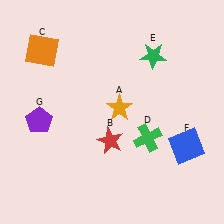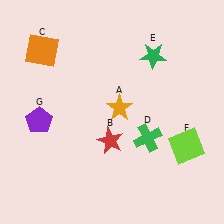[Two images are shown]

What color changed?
The square (F) changed from blue in Image 1 to lime in Image 2.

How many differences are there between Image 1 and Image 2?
There is 1 difference between the two images.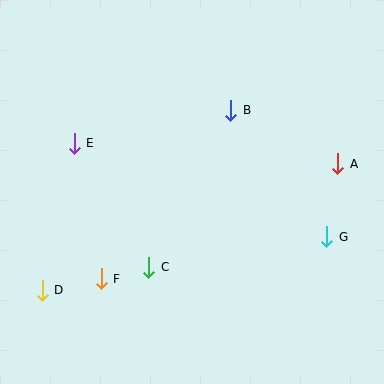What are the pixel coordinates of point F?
Point F is at (101, 279).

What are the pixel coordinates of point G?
Point G is at (327, 237).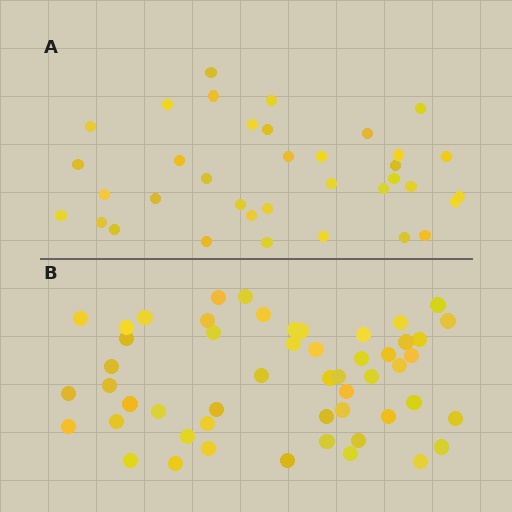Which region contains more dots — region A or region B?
Region B (the bottom region) has more dots.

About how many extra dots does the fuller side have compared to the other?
Region B has approximately 15 more dots than region A.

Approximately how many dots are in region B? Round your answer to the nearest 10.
About 50 dots. (The exact count is 52, which rounds to 50.)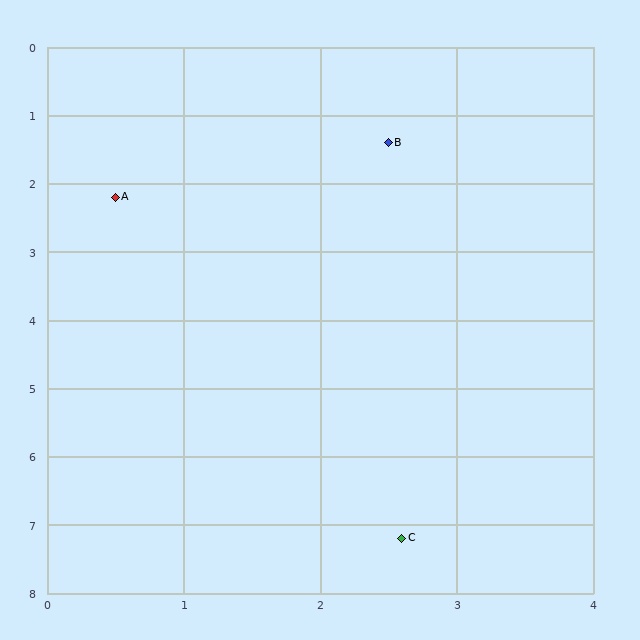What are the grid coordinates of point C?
Point C is at approximately (2.6, 7.2).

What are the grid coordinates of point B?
Point B is at approximately (2.5, 1.4).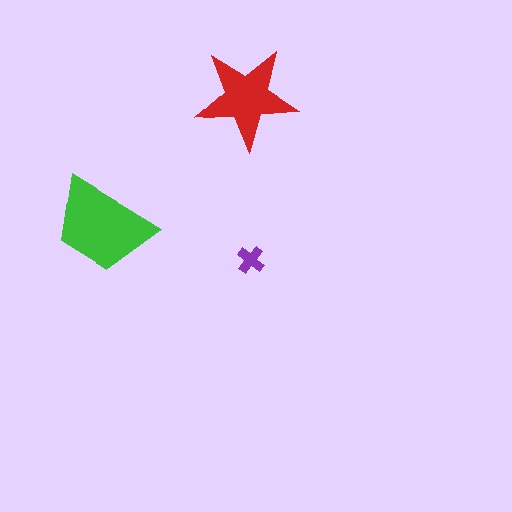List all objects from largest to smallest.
The green trapezoid, the red star, the purple cross.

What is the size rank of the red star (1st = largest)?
2nd.